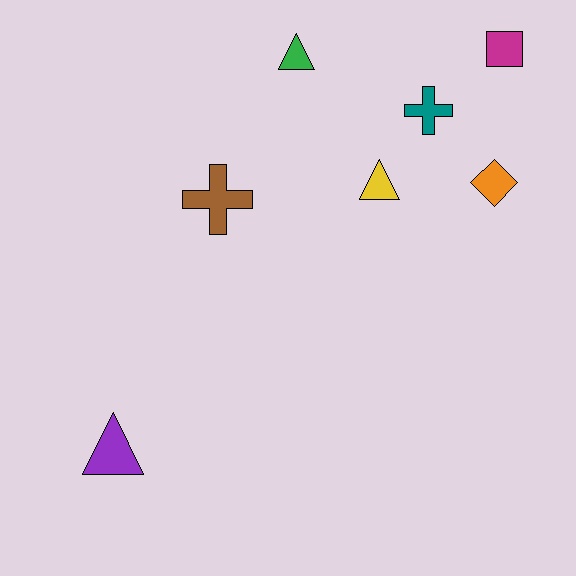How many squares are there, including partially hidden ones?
There is 1 square.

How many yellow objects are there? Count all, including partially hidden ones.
There is 1 yellow object.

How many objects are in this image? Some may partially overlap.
There are 7 objects.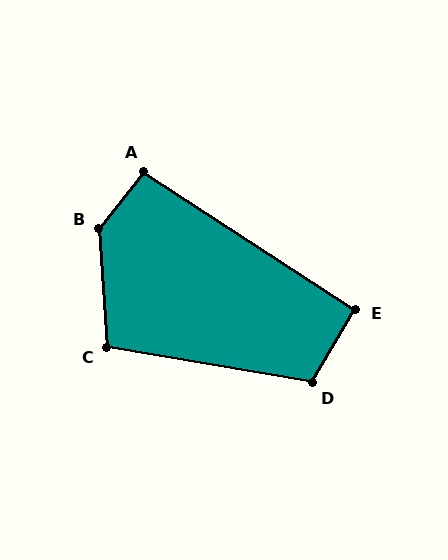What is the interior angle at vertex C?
Approximately 103 degrees (obtuse).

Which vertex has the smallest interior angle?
E, at approximately 92 degrees.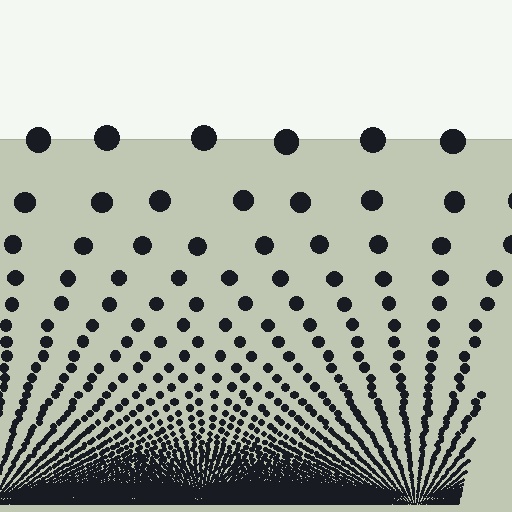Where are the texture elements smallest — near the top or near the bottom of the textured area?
Near the bottom.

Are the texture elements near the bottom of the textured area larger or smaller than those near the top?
Smaller. The gradient is inverted — elements near the bottom are smaller and denser.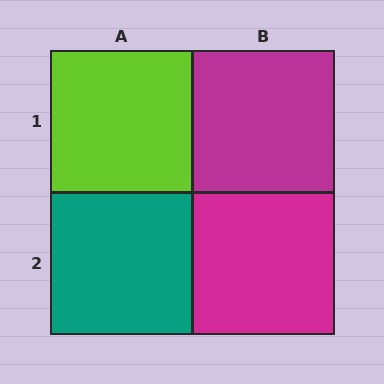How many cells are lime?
1 cell is lime.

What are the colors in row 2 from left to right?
Teal, magenta.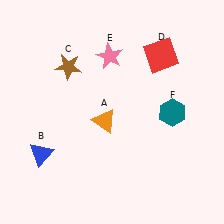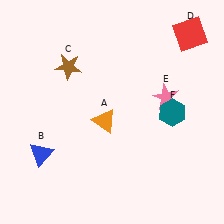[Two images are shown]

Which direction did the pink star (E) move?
The pink star (E) moved right.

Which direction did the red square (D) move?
The red square (D) moved right.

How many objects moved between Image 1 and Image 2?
2 objects moved between the two images.